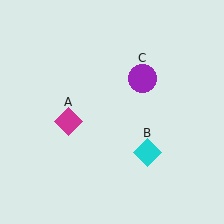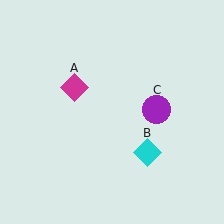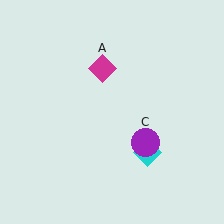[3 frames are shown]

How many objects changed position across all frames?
2 objects changed position: magenta diamond (object A), purple circle (object C).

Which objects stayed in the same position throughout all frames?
Cyan diamond (object B) remained stationary.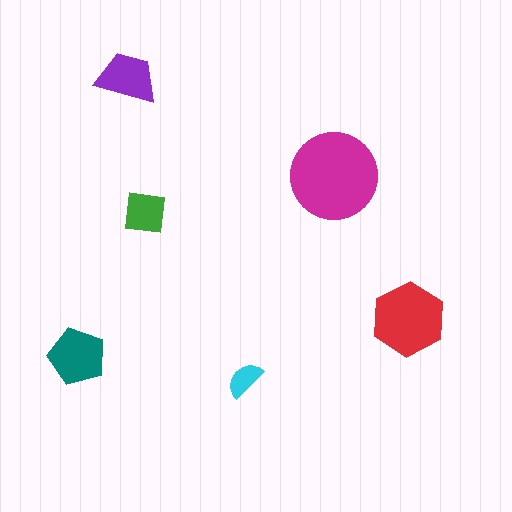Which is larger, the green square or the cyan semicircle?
The green square.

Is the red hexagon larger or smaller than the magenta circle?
Smaller.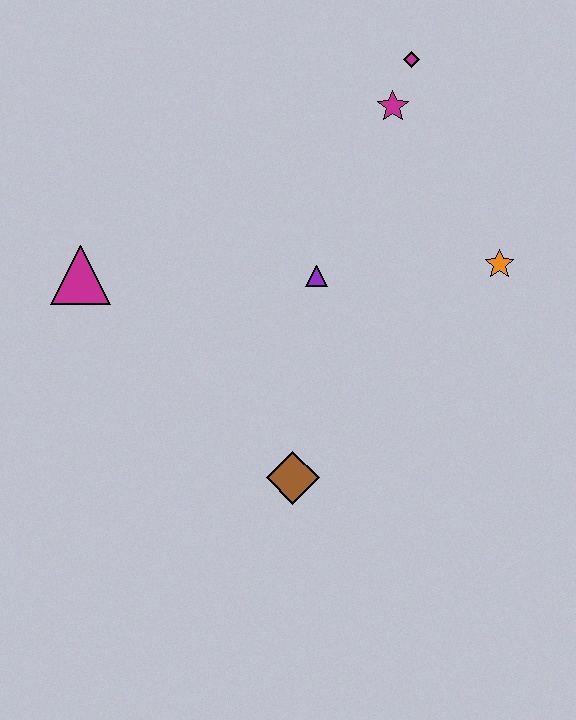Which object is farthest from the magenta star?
The brown diamond is farthest from the magenta star.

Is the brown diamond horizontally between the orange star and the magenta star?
No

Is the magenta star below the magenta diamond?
Yes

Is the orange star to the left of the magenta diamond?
No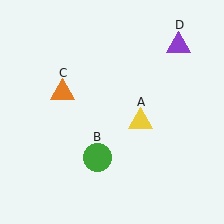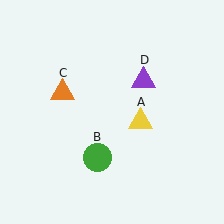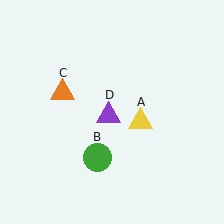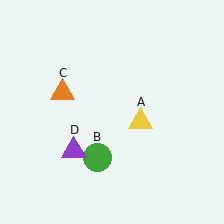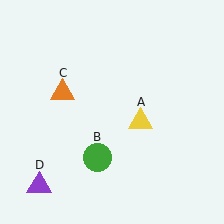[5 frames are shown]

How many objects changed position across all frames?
1 object changed position: purple triangle (object D).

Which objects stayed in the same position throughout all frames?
Yellow triangle (object A) and green circle (object B) and orange triangle (object C) remained stationary.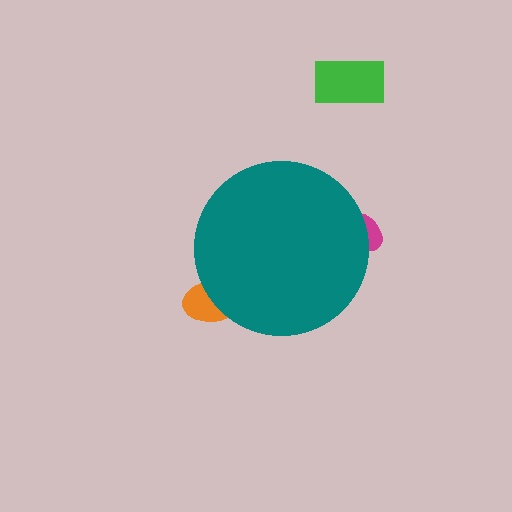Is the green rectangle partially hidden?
No, the green rectangle is fully visible.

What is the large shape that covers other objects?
A teal circle.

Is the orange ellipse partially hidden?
Yes, the orange ellipse is partially hidden behind the teal circle.